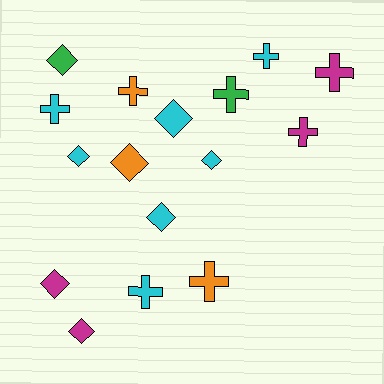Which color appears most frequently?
Cyan, with 7 objects.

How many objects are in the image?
There are 16 objects.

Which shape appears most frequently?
Cross, with 8 objects.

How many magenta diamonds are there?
There are 2 magenta diamonds.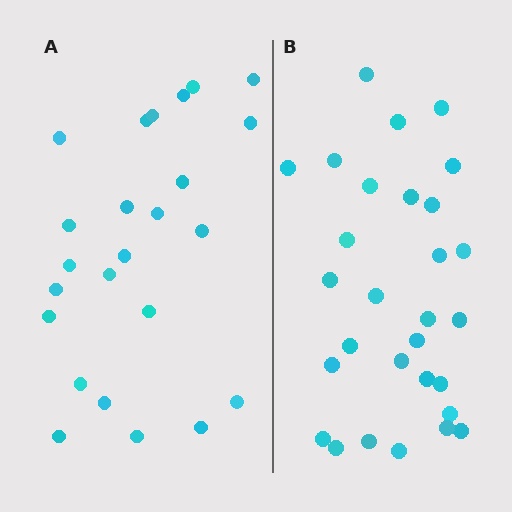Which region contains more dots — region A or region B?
Region B (the right region) has more dots.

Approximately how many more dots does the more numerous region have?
Region B has about 5 more dots than region A.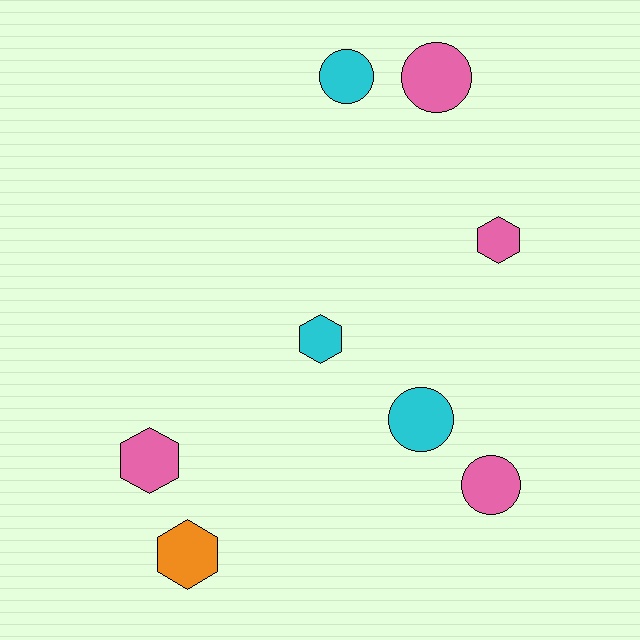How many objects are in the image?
There are 8 objects.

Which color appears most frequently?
Pink, with 4 objects.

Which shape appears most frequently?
Hexagon, with 4 objects.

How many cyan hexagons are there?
There is 1 cyan hexagon.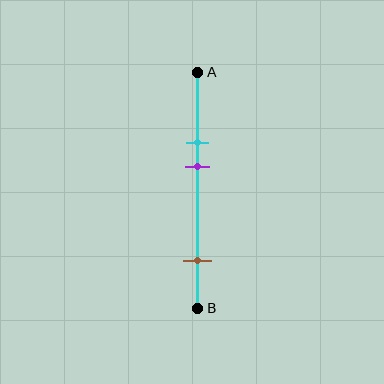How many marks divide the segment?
There are 3 marks dividing the segment.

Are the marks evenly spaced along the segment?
No, the marks are not evenly spaced.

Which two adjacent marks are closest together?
The cyan and purple marks are the closest adjacent pair.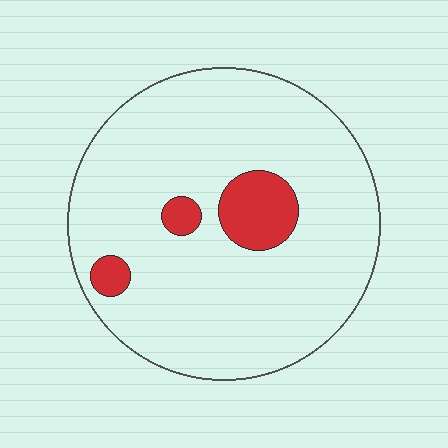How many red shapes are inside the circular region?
3.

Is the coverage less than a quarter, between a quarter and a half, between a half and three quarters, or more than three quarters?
Less than a quarter.